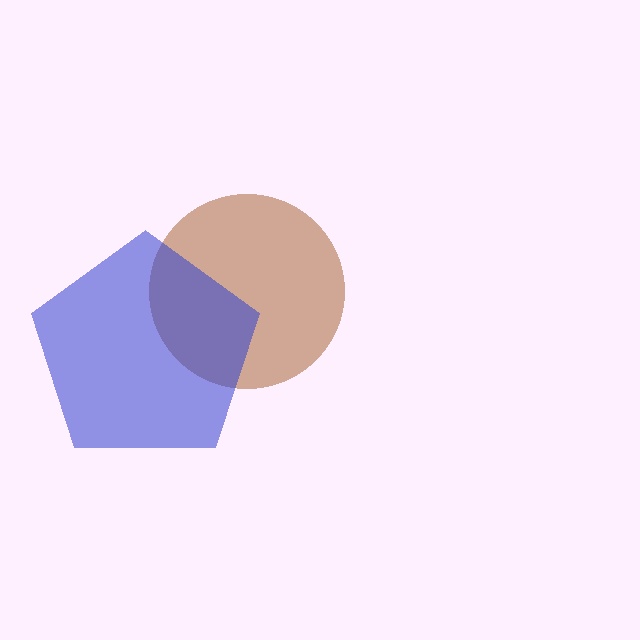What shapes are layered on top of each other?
The layered shapes are: a brown circle, a blue pentagon.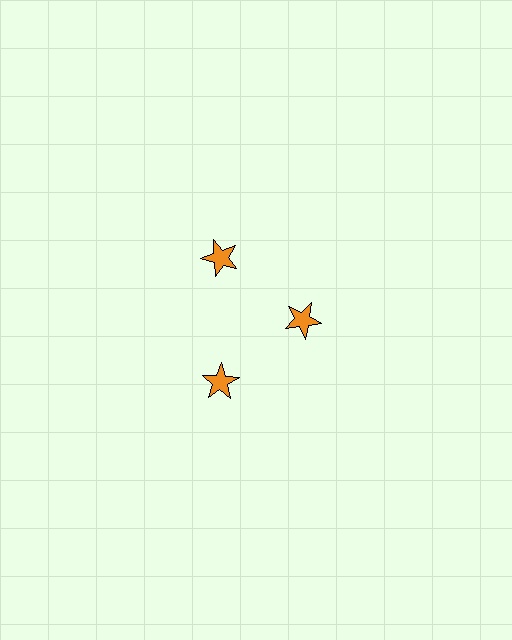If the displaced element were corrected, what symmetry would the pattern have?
It would have 3-fold rotational symmetry — the pattern would map onto itself every 120 degrees.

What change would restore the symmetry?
The symmetry would be restored by moving it outward, back onto the ring so that all 3 stars sit at equal angles and equal distance from the center.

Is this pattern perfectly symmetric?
No. The 3 orange stars are arranged in a ring, but one element near the 3 o'clock position is pulled inward toward the center, breaking the 3-fold rotational symmetry.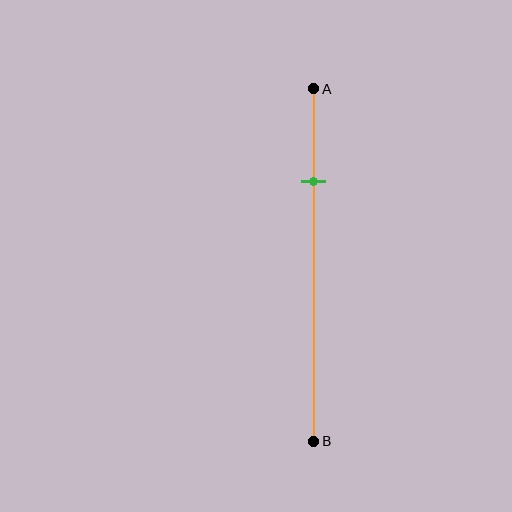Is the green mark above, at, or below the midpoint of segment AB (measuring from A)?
The green mark is above the midpoint of segment AB.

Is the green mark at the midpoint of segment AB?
No, the mark is at about 25% from A, not at the 50% midpoint.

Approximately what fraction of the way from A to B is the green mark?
The green mark is approximately 25% of the way from A to B.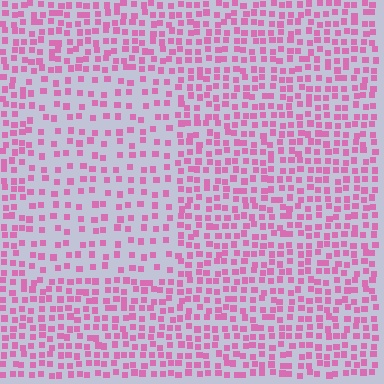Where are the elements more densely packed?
The elements are more densely packed outside the rectangle boundary.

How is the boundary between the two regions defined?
The boundary is defined by a change in element density (approximately 1.8x ratio). All elements are the same color, size, and shape.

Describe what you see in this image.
The image contains small pink elements arranged at two different densities. A rectangle-shaped region is visible where the elements are less densely packed than the surrounding area.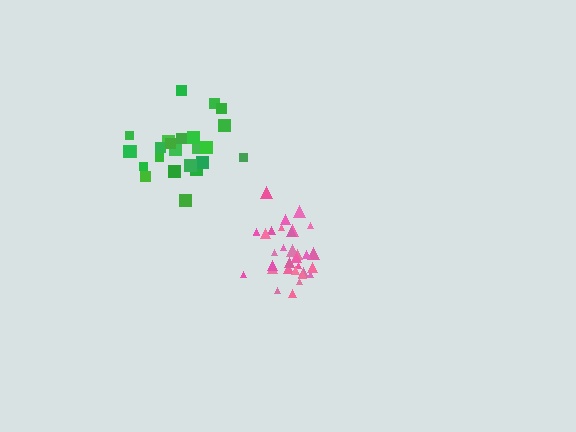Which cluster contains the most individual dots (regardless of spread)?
Pink (33).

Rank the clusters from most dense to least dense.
pink, green.